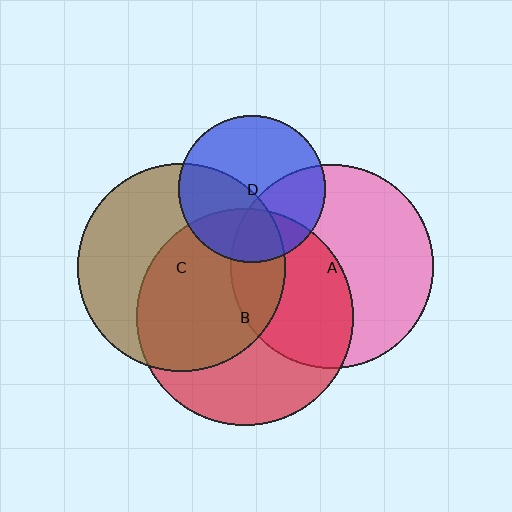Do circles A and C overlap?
Yes.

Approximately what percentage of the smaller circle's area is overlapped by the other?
Approximately 15%.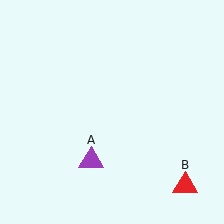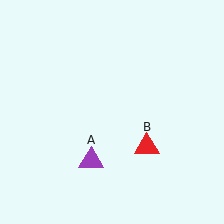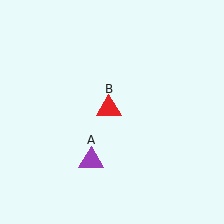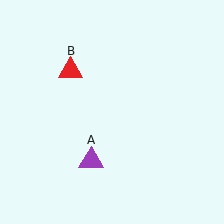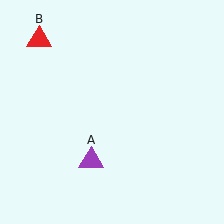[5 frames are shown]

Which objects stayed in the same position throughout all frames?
Purple triangle (object A) remained stationary.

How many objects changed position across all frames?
1 object changed position: red triangle (object B).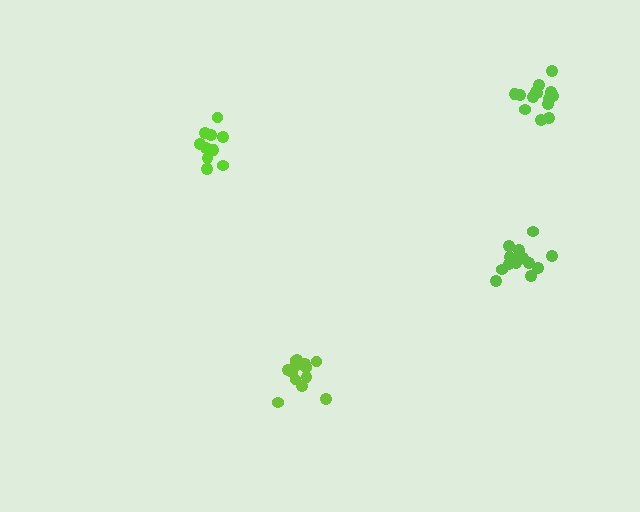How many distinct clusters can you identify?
There are 4 distinct clusters.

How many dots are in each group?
Group 1: 10 dots, Group 2: 14 dots, Group 3: 13 dots, Group 4: 14 dots (51 total).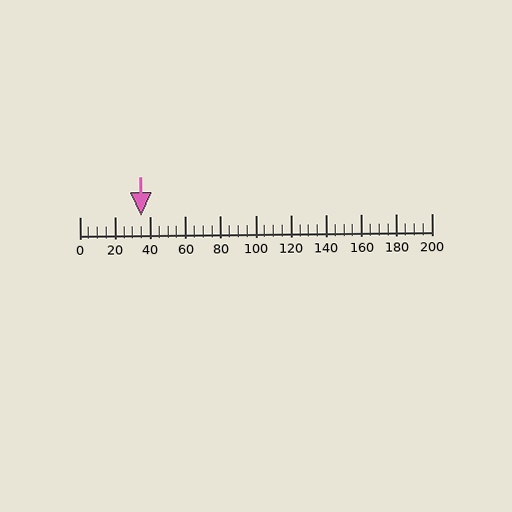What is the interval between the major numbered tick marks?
The major tick marks are spaced 20 units apart.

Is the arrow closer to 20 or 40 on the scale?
The arrow is closer to 40.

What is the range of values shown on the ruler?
The ruler shows values from 0 to 200.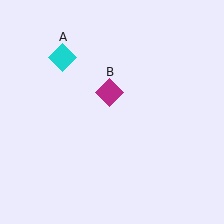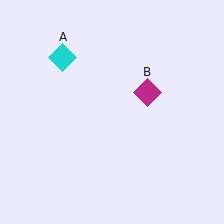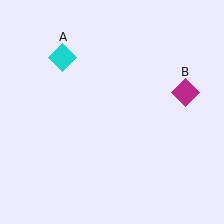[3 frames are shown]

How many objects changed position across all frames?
1 object changed position: magenta diamond (object B).